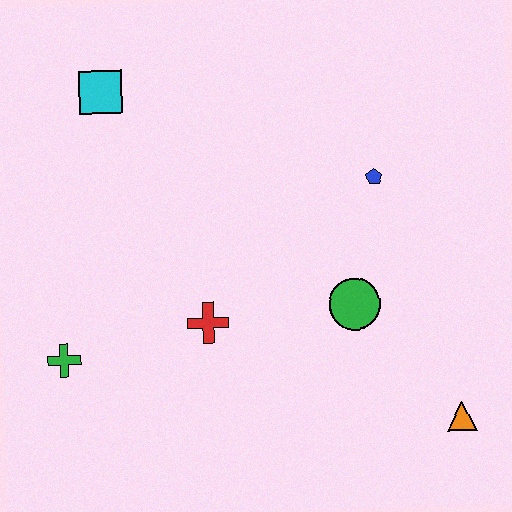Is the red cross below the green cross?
No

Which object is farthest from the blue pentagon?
The green cross is farthest from the blue pentagon.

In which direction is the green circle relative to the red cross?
The green circle is to the right of the red cross.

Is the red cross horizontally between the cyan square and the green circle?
Yes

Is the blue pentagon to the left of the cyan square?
No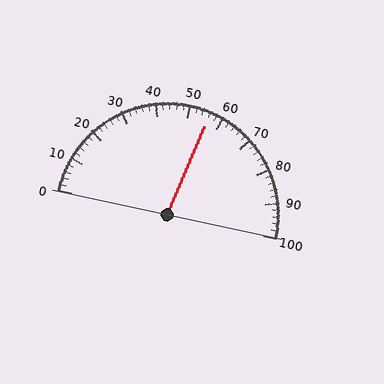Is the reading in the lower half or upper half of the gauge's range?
The reading is in the upper half of the range (0 to 100).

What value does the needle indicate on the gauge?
The needle indicates approximately 56.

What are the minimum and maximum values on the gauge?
The gauge ranges from 0 to 100.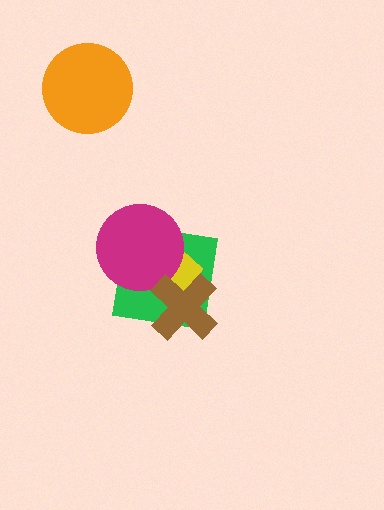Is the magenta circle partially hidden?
No, no other shape covers it.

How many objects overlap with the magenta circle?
2 objects overlap with the magenta circle.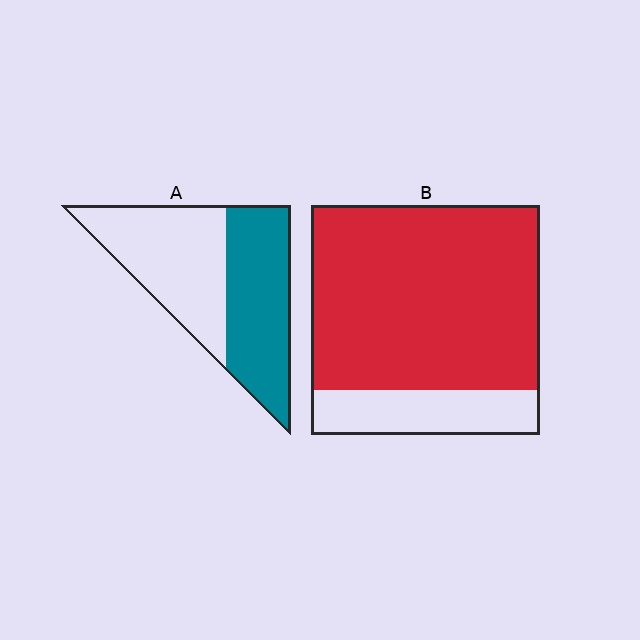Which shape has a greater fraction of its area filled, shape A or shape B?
Shape B.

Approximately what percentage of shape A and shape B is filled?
A is approximately 50% and B is approximately 80%.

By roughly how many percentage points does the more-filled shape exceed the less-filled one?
By roughly 30 percentage points (B over A).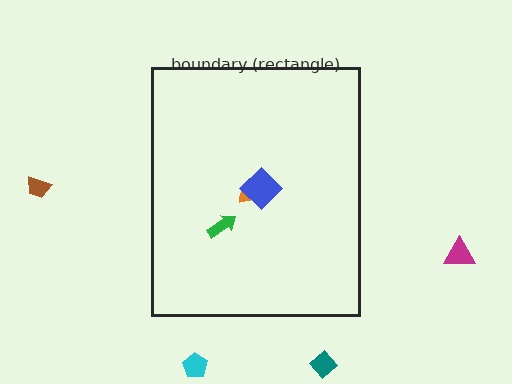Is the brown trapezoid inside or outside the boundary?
Outside.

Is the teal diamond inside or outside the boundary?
Outside.